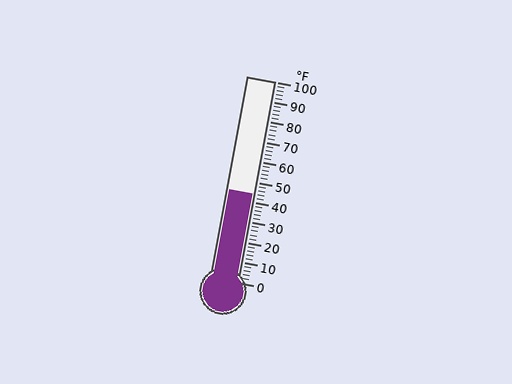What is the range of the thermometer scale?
The thermometer scale ranges from 0°F to 100°F.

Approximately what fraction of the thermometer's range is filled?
The thermometer is filled to approximately 45% of its range.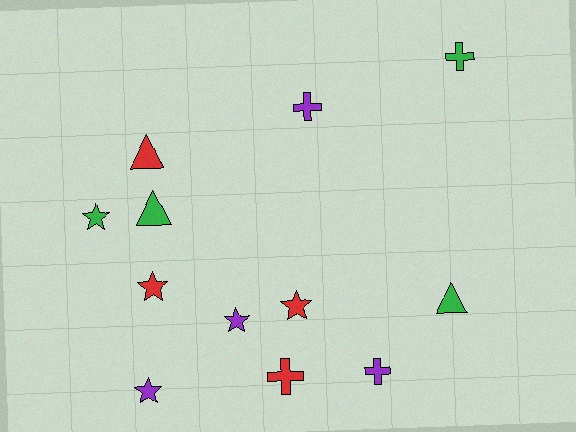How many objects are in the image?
There are 12 objects.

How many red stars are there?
There are 2 red stars.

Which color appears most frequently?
Red, with 4 objects.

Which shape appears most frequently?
Star, with 5 objects.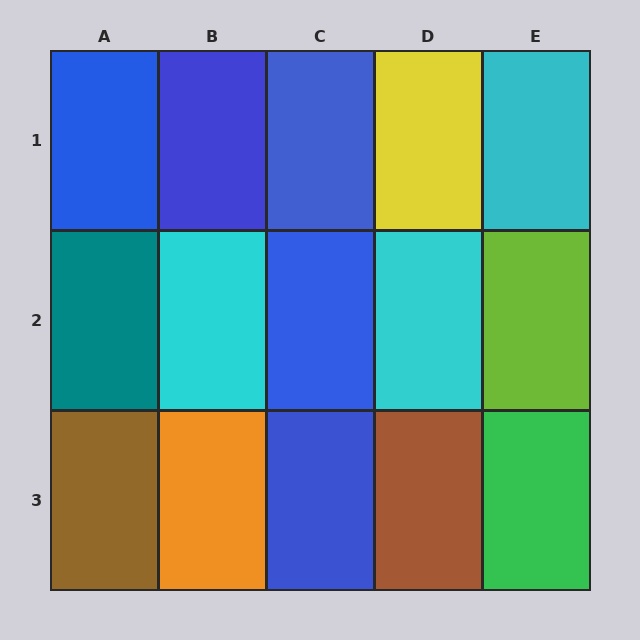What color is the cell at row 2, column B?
Cyan.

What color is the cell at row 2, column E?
Lime.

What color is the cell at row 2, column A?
Teal.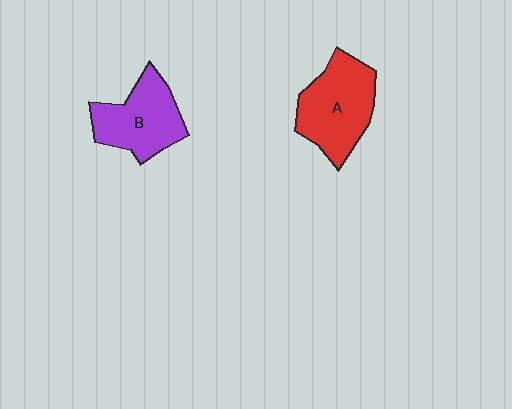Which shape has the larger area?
Shape A (red).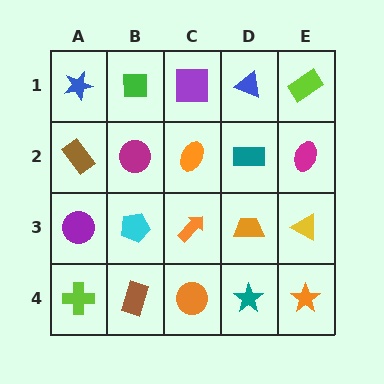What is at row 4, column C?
An orange circle.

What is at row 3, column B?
A cyan pentagon.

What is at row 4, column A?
A lime cross.